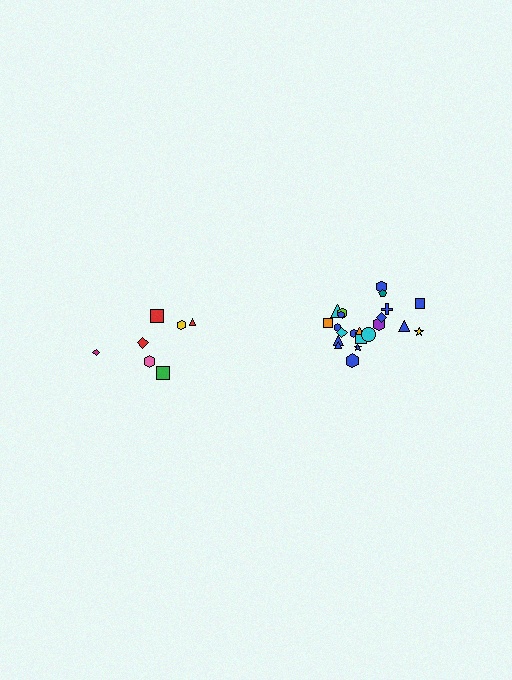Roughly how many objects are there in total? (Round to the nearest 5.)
Roughly 30 objects in total.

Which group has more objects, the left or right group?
The right group.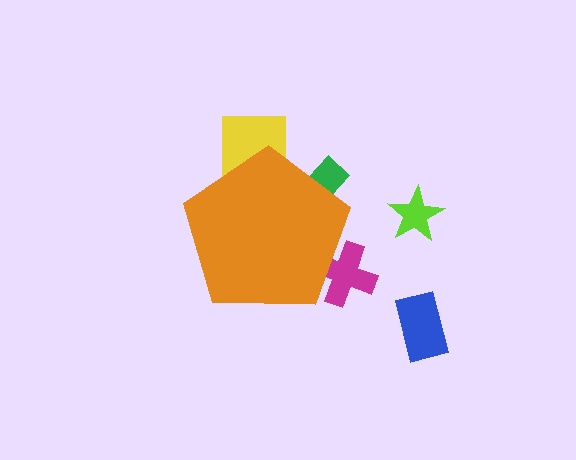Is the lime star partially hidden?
No, the lime star is fully visible.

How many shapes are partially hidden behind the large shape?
3 shapes are partially hidden.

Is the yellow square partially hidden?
Yes, the yellow square is partially hidden behind the orange pentagon.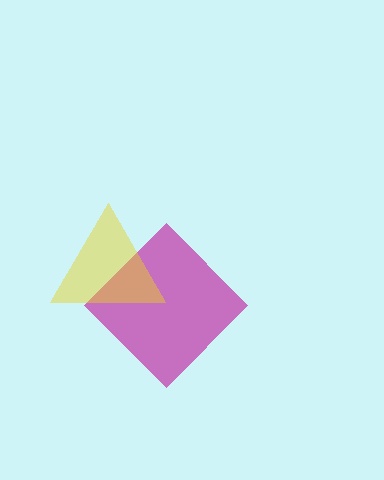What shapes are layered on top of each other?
The layered shapes are: a magenta diamond, a yellow triangle.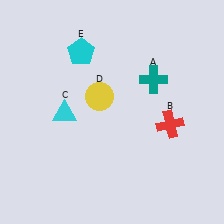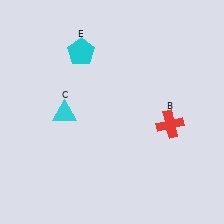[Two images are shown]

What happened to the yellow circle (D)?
The yellow circle (D) was removed in Image 2. It was in the top-left area of Image 1.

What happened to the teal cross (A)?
The teal cross (A) was removed in Image 2. It was in the top-right area of Image 1.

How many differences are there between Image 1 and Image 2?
There are 2 differences between the two images.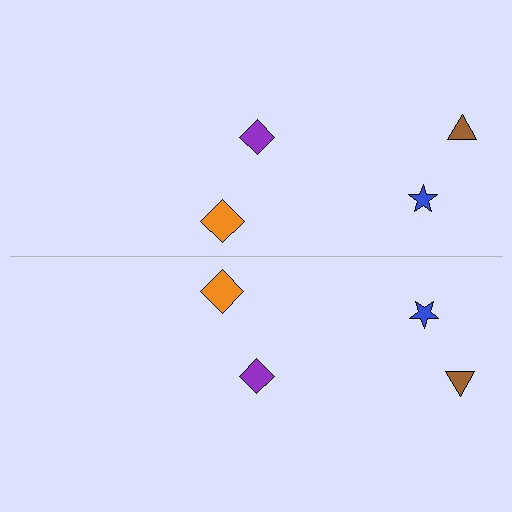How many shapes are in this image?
There are 8 shapes in this image.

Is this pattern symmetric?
Yes, this pattern has bilateral (reflection) symmetry.